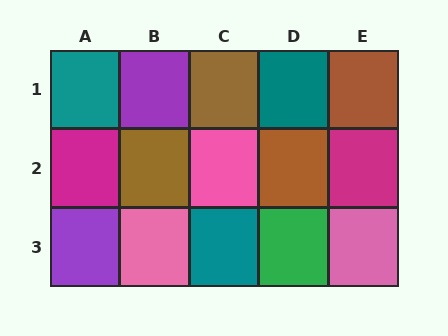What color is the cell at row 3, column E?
Pink.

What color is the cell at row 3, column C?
Teal.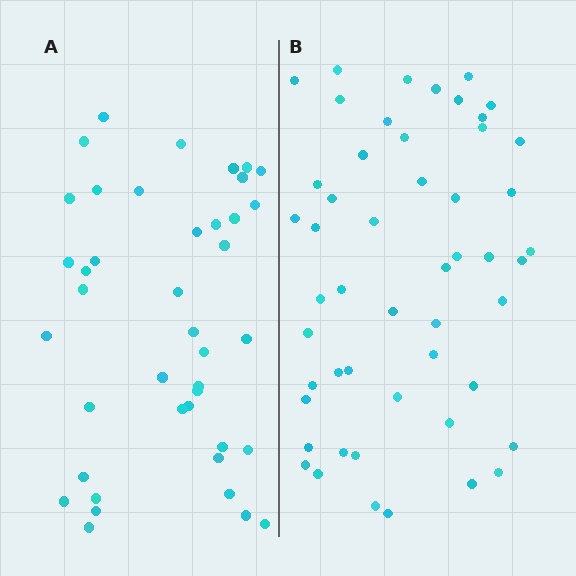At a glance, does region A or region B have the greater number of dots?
Region B (the right region) has more dots.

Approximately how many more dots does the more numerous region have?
Region B has roughly 10 or so more dots than region A.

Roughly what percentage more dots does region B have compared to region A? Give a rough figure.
About 25% more.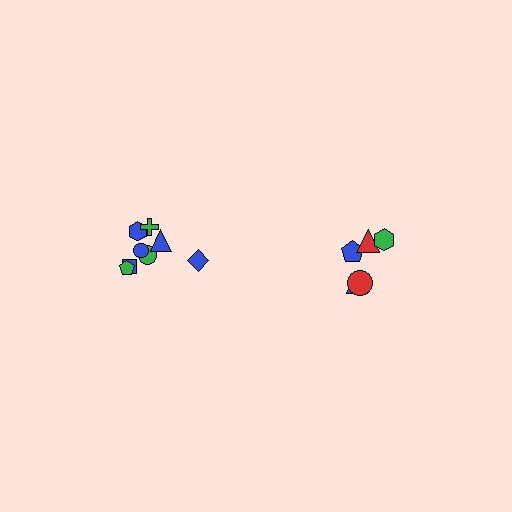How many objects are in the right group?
There are 5 objects.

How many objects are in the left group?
There are 8 objects.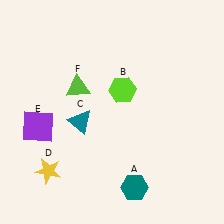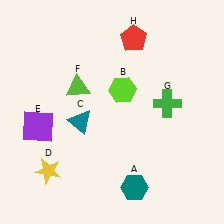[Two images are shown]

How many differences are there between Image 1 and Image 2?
There are 2 differences between the two images.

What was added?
A green cross (G), a red pentagon (H) were added in Image 2.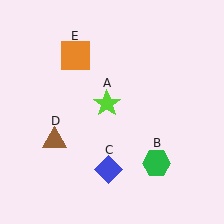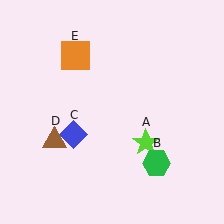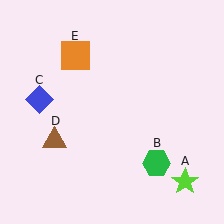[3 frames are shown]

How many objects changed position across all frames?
2 objects changed position: lime star (object A), blue diamond (object C).